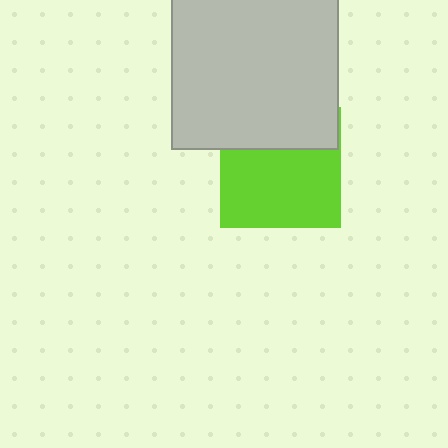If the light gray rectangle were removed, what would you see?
You would see the complete lime square.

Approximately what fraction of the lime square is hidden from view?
Roughly 34% of the lime square is hidden behind the light gray rectangle.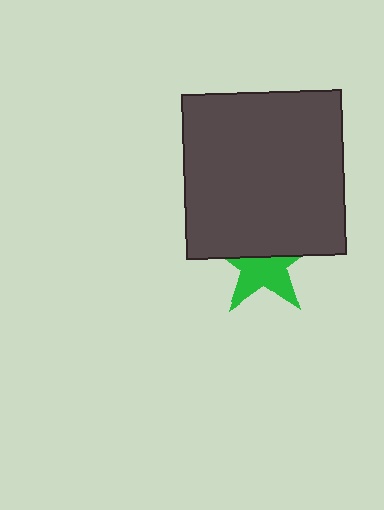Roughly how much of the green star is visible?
About half of it is visible (roughly 53%).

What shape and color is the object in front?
The object in front is a dark gray rectangle.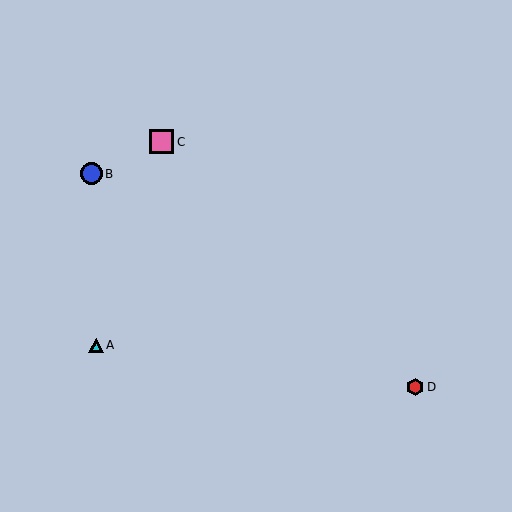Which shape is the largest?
The pink square (labeled C) is the largest.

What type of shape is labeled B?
Shape B is a blue circle.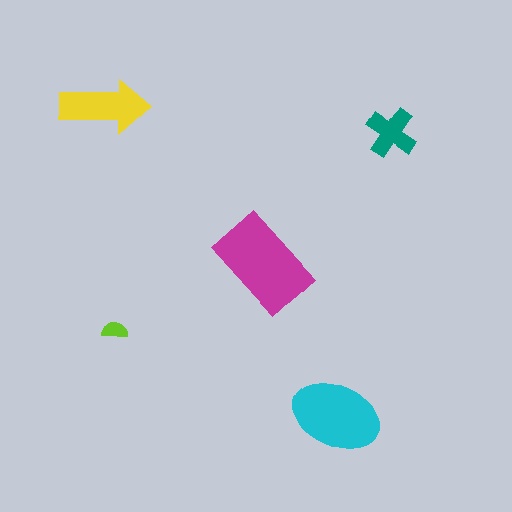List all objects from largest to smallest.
The magenta rectangle, the cyan ellipse, the yellow arrow, the teal cross, the lime semicircle.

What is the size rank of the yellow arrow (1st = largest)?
3rd.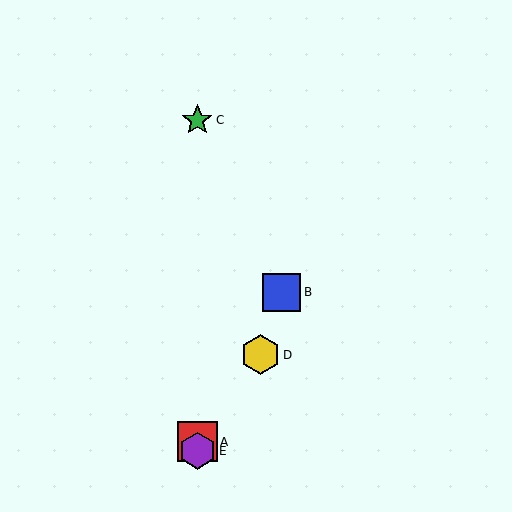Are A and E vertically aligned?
Yes, both are at x≈197.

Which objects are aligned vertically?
Objects A, C, E are aligned vertically.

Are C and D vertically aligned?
No, C is at x≈197 and D is at x≈260.